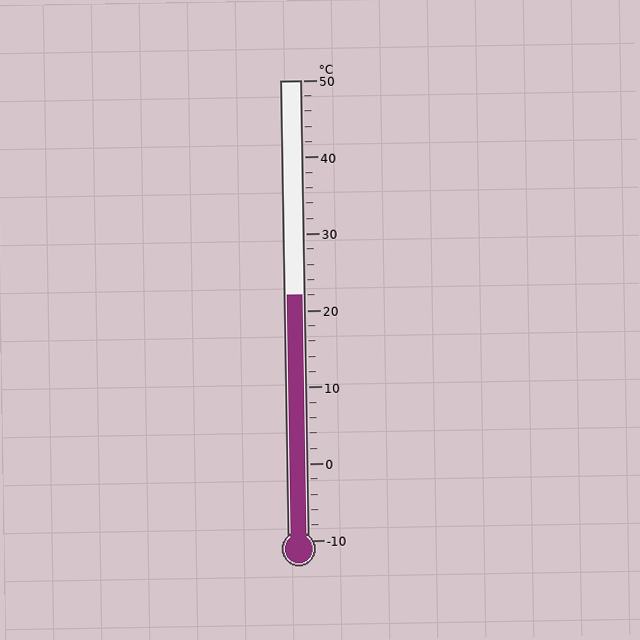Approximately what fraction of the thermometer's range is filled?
The thermometer is filled to approximately 55% of its range.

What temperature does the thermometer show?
The thermometer shows approximately 22°C.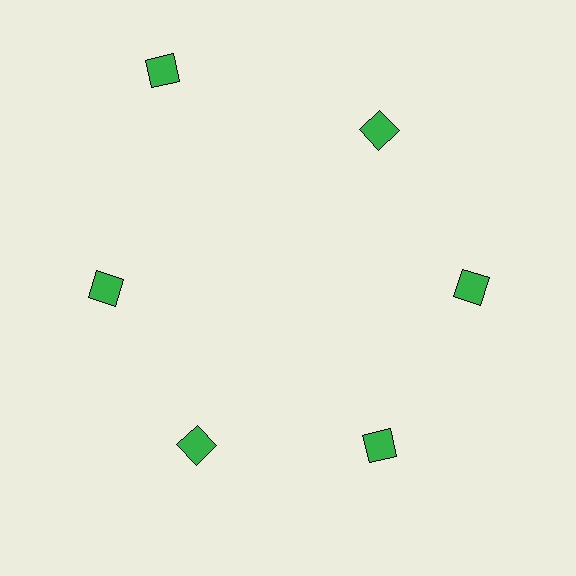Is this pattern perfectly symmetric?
No. The 6 green diamonds are arranged in a ring, but one element near the 11 o'clock position is pushed outward from the center, breaking the 6-fold rotational symmetry.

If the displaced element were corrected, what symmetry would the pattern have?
It would have 6-fold rotational symmetry — the pattern would map onto itself every 60 degrees.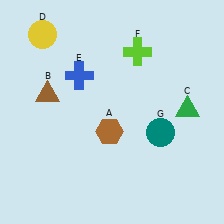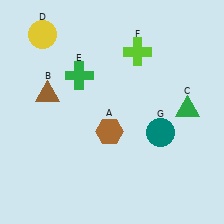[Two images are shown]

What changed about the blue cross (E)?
In Image 1, E is blue. In Image 2, it changed to green.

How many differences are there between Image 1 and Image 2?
There is 1 difference between the two images.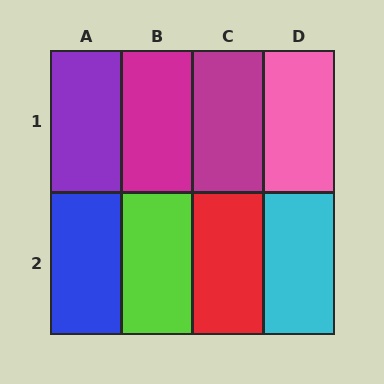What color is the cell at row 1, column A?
Purple.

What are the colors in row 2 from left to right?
Blue, lime, red, cyan.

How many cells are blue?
1 cell is blue.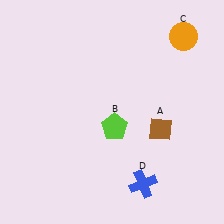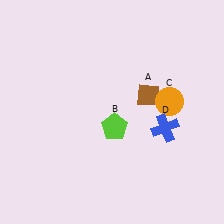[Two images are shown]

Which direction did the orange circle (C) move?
The orange circle (C) moved down.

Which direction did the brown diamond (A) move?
The brown diamond (A) moved up.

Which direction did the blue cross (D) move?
The blue cross (D) moved up.